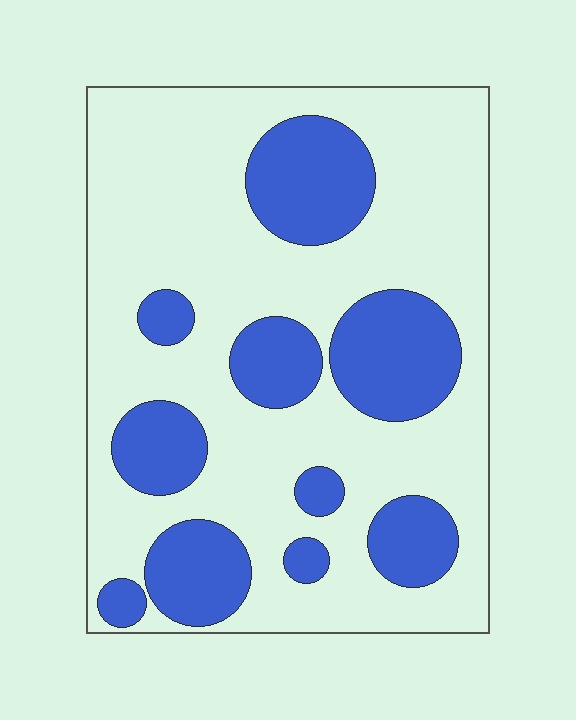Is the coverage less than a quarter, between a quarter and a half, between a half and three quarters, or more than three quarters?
Between a quarter and a half.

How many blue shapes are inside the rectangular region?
10.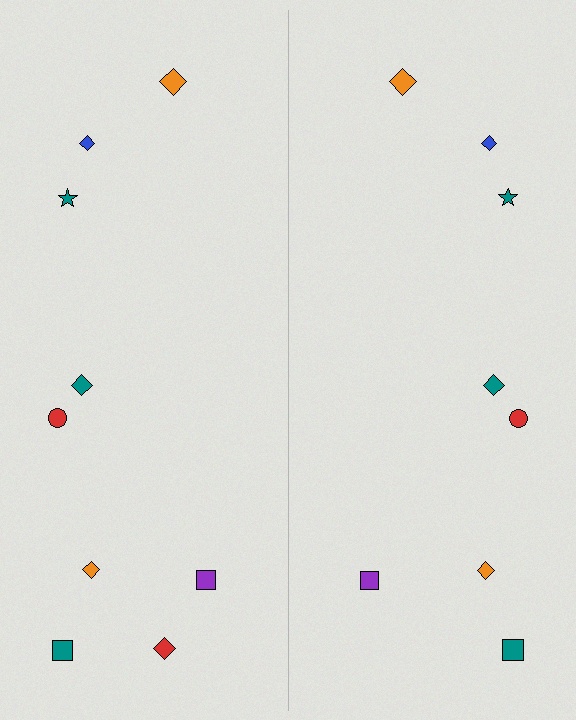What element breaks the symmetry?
A red diamond is missing from the right side.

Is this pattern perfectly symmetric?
No, the pattern is not perfectly symmetric. A red diamond is missing from the right side.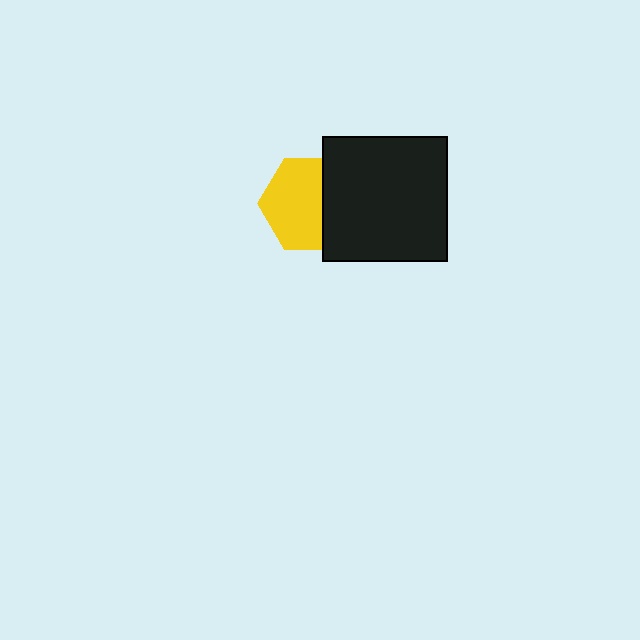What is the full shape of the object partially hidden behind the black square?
The partially hidden object is a yellow hexagon.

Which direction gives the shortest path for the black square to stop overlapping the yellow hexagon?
Moving right gives the shortest separation.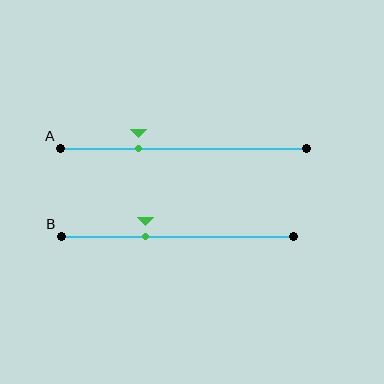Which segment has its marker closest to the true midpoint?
Segment B has its marker closest to the true midpoint.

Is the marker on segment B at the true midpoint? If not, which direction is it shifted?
No, the marker on segment B is shifted to the left by about 14% of the segment length.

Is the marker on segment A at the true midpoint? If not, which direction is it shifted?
No, the marker on segment A is shifted to the left by about 18% of the segment length.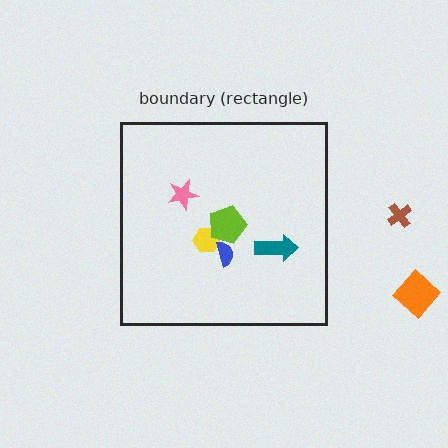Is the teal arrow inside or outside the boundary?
Inside.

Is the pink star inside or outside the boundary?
Inside.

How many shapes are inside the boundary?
5 inside, 2 outside.